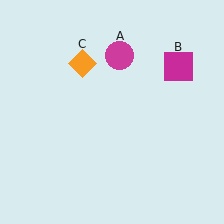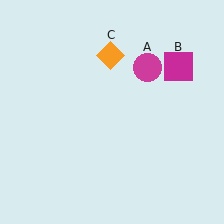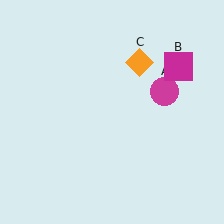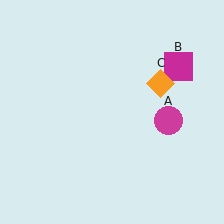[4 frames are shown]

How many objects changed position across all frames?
2 objects changed position: magenta circle (object A), orange diamond (object C).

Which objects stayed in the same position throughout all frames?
Magenta square (object B) remained stationary.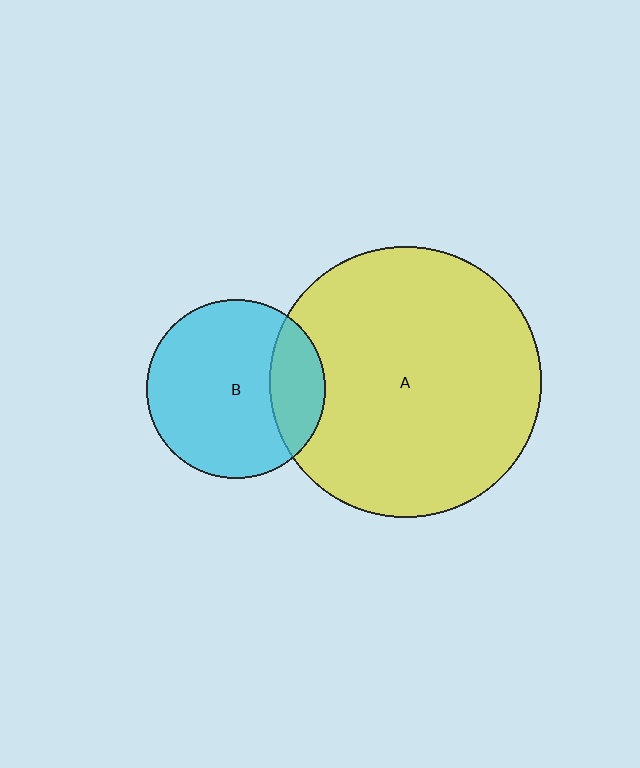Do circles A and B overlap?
Yes.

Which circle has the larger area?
Circle A (yellow).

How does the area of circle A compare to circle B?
Approximately 2.3 times.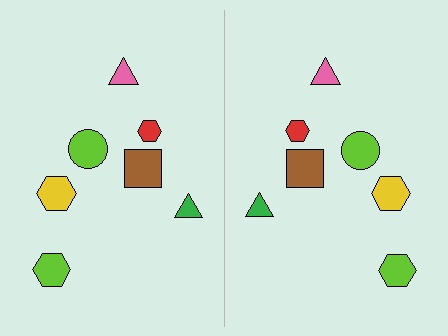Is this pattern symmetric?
Yes, this pattern has bilateral (reflection) symmetry.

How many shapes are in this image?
There are 14 shapes in this image.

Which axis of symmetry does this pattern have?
The pattern has a vertical axis of symmetry running through the center of the image.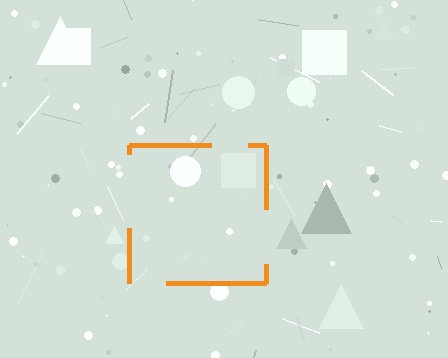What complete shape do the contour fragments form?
The contour fragments form a square.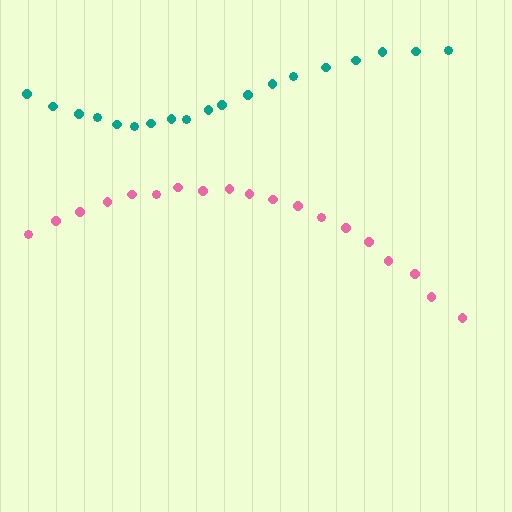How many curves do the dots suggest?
There are 2 distinct paths.